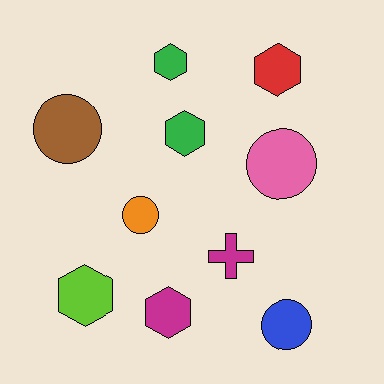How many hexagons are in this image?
There are 5 hexagons.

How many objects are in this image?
There are 10 objects.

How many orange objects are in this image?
There is 1 orange object.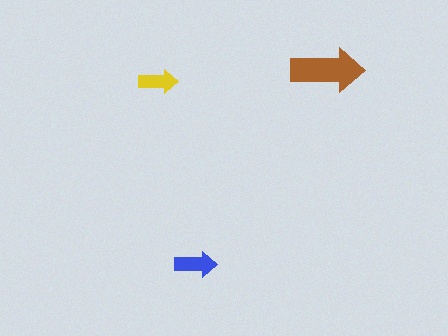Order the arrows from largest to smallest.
the brown one, the blue one, the yellow one.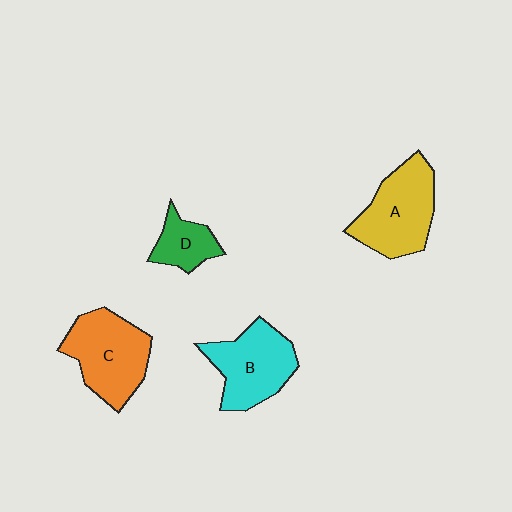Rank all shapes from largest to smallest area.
From largest to smallest: C (orange), A (yellow), B (cyan), D (green).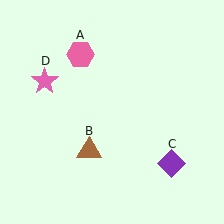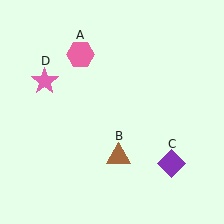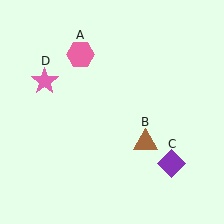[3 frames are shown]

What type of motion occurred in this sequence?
The brown triangle (object B) rotated counterclockwise around the center of the scene.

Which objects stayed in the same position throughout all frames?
Pink hexagon (object A) and purple diamond (object C) and pink star (object D) remained stationary.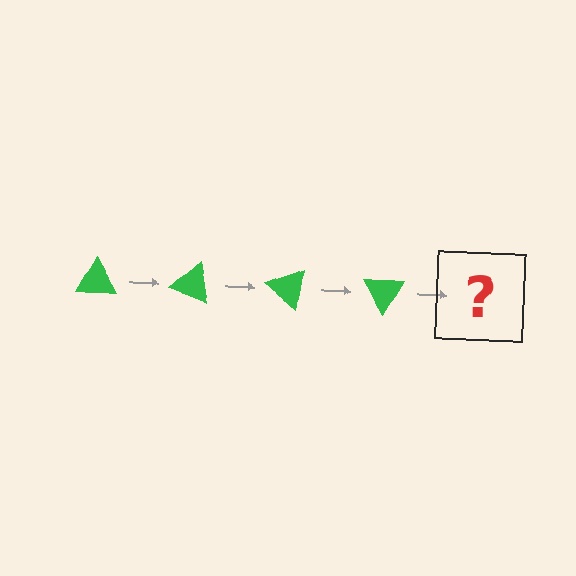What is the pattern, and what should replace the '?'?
The pattern is that the triangle rotates 20 degrees each step. The '?' should be a green triangle rotated 80 degrees.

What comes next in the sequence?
The next element should be a green triangle rotated 80 degrees.